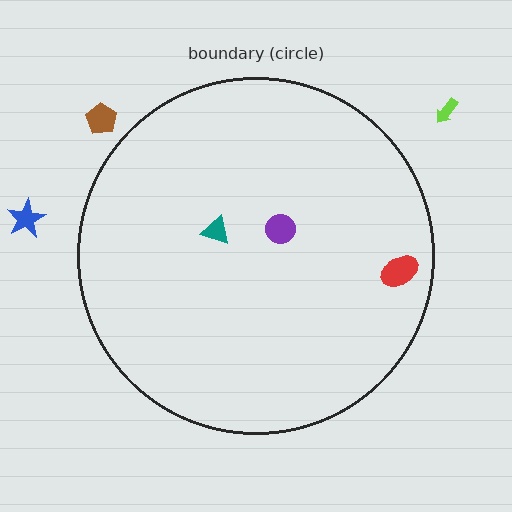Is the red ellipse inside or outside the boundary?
Inside.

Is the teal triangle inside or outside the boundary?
Inside.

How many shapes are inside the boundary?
3 inside, 3 outside.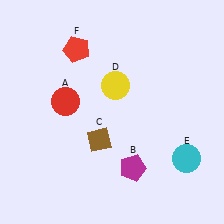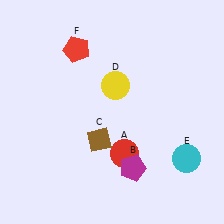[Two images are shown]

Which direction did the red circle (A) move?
The red circle (A) moved right.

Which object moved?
The red circle (A) moved right.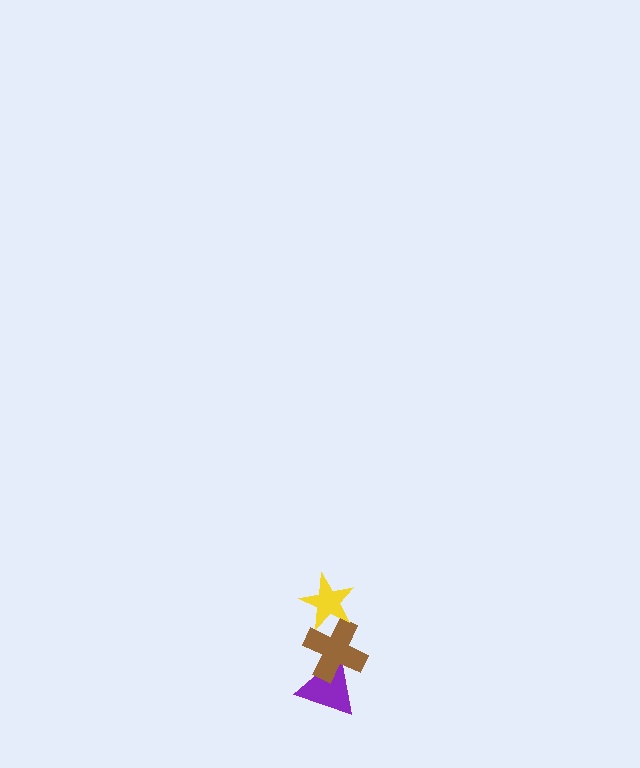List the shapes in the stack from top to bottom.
From top to bottom: the yellow star, the brown cross, the purple triangle.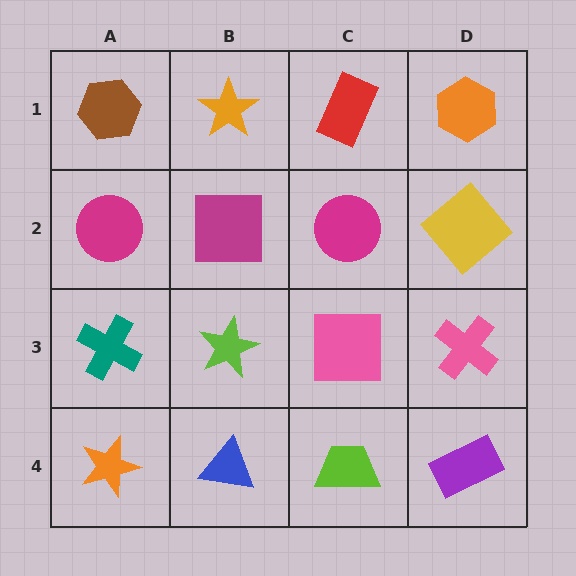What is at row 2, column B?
A magenta square.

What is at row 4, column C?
A lime trapezoid.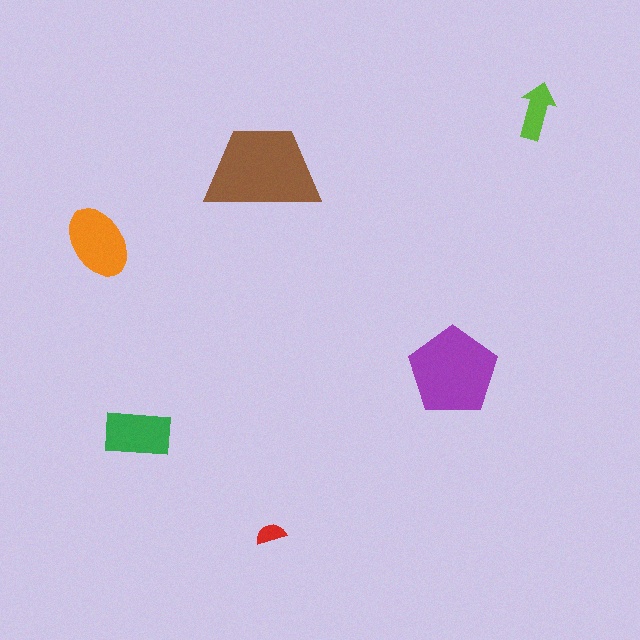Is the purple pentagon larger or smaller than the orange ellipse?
Larger.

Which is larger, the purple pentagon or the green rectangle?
The purple pentagon.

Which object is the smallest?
The red semicircle.